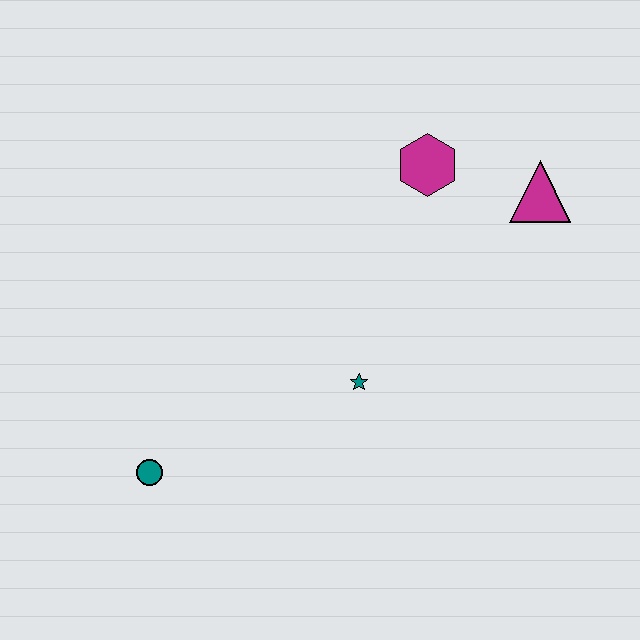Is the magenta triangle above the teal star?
Yes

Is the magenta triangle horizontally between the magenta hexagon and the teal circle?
No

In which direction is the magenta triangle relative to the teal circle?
The magenta triangle is to the right of the teal circle.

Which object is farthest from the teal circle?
The magenta triangle is farthest from the teal circle.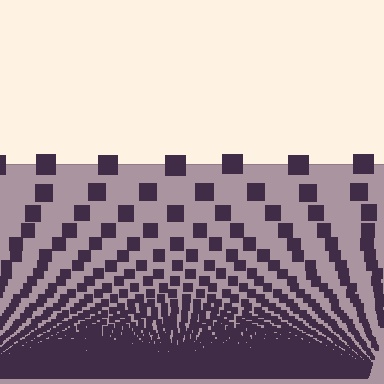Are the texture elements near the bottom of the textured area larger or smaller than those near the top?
Smaller. The gradient is inverted — elements near the bottom are smaller and denser.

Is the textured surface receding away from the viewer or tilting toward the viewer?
The surface appears to tilt toward the viewer. Texture elements get larger and sparser toward the top.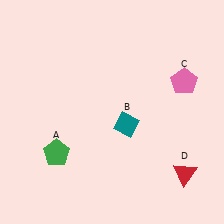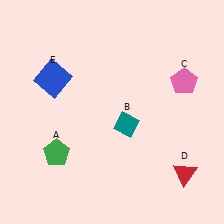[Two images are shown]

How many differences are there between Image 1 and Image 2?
There is 1 difference between the two images.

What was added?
A blue square (E) was added in Image 2.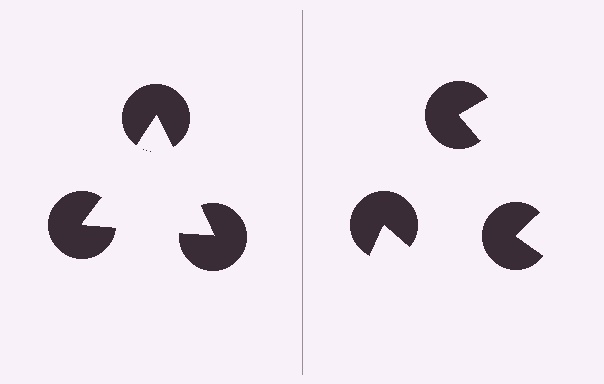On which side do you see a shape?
An illusory triangle appears on the left side. On the right side the wedge cuts are rotated, so no coherent shape forms.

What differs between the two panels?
The pac-man discs are positioned identically on both sides; only the wedge orientations differ. On the left they align to a triangle; on the right they are misaligned.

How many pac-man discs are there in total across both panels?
6 — 3 on each side.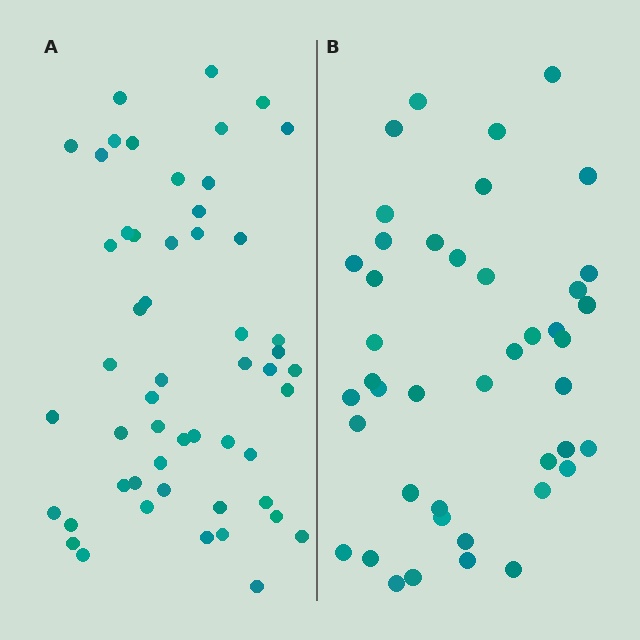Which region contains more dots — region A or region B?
Region A (the left region) has more dots.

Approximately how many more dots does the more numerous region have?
Region A has roughly 10 or so more dots than region B.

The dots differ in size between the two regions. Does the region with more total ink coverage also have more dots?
No. Region B has more total ink coverage because its dots are larger, but region A actually contains more individual dots. Total area can be misleading — the number of items is what matters here.